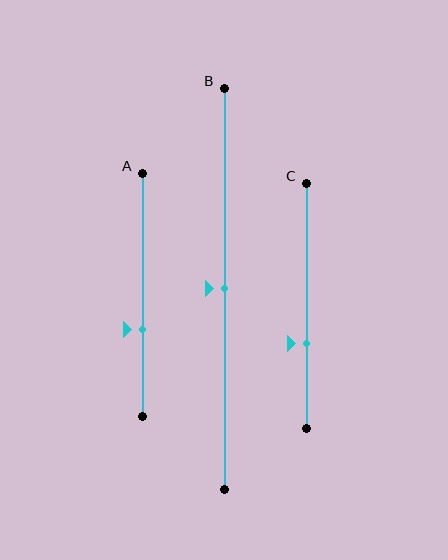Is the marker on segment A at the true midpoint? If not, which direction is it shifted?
No, the marker on segment A is shifted downward by about 14% of the segment length.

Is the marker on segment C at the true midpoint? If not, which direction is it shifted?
No, the marker on segment C is shifted downward by about 15% of the segment length.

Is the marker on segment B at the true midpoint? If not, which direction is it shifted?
Yes, the marker on segment B is at the true midpoint.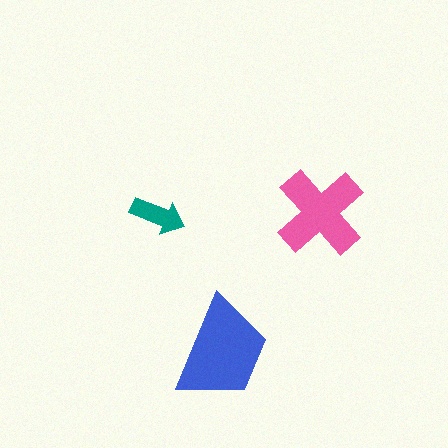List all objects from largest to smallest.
The blue trapezoid, the pink cross, the teal arrow.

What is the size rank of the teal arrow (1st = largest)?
3rd.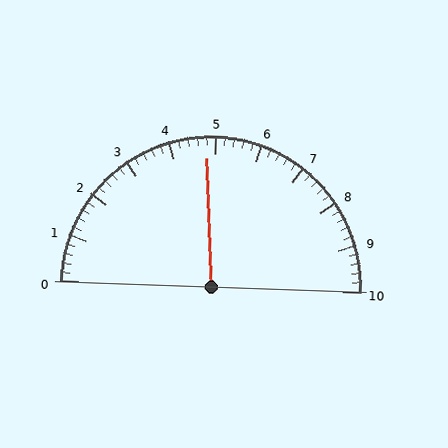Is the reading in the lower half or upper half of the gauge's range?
The reading is in the lower half of the range (0 to 10).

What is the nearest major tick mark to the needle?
The nearest major tick mark is 5.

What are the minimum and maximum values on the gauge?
The gauge ranges from 0 to 10.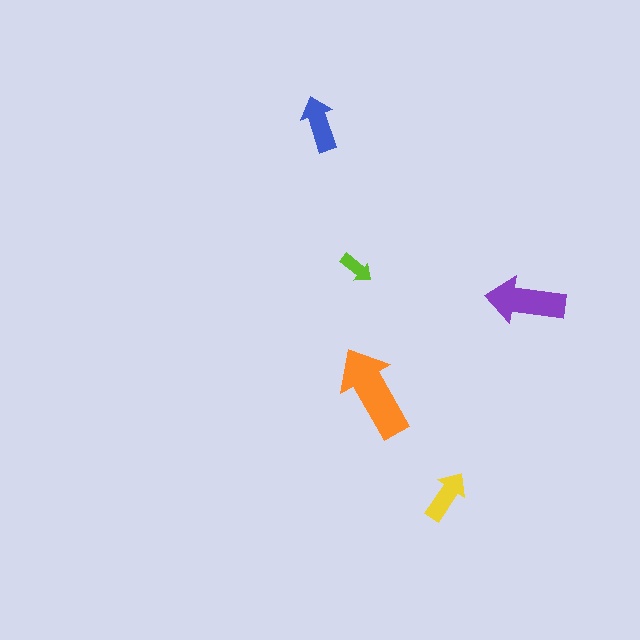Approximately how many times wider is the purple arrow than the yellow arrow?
About 1.5 times wider.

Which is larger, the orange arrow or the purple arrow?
The orange one.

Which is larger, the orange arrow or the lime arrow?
The orange one.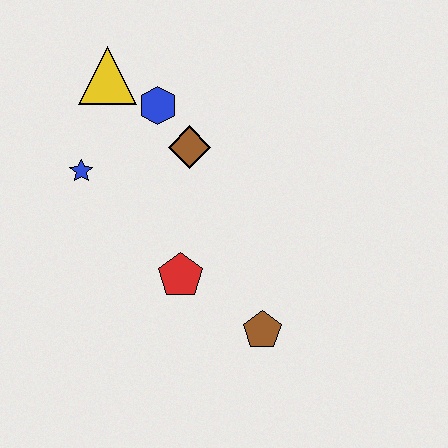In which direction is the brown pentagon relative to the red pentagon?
The brown pentagon is to the right of the red pentagon.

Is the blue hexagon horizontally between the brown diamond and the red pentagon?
No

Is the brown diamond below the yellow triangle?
Yes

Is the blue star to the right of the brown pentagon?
No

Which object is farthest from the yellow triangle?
The brown pentagon is farthest from the yellow triangle.